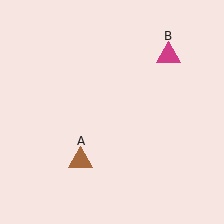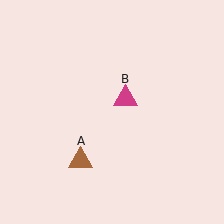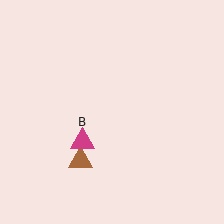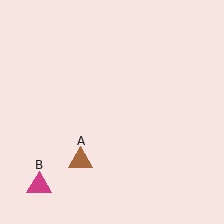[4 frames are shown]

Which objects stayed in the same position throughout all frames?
Brown triangle (object A) remained stationary.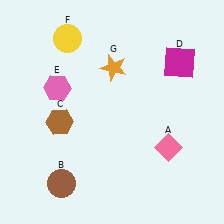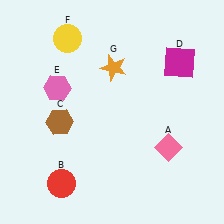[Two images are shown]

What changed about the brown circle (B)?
In Image 1, B is brown. In Image 2, it changed to red.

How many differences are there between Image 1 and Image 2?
There is 1 difference between the two images.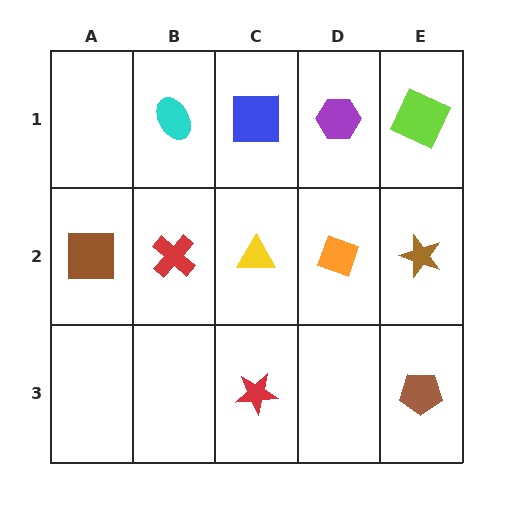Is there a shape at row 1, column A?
No, that cell is empty.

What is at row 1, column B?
A cyan ellipse.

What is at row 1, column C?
A blue square.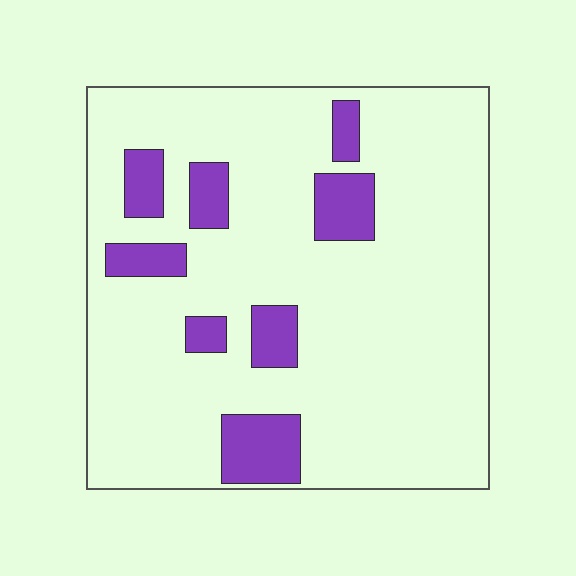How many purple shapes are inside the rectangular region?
8.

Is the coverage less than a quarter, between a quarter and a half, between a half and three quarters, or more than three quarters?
Less than a quarter.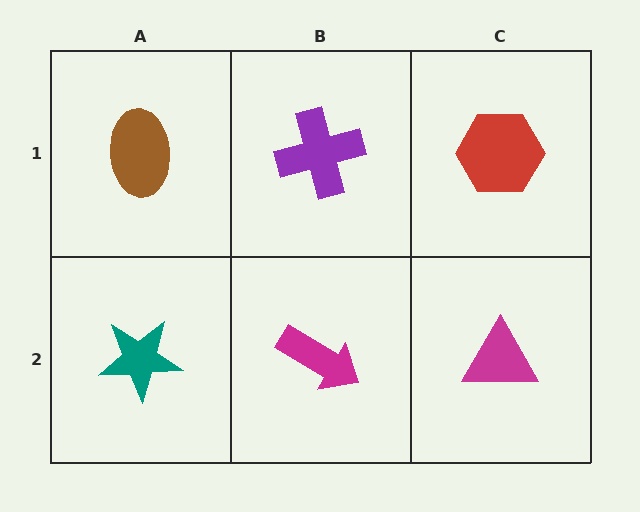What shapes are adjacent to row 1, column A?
A teal star (row 2, column A), a purple cross (row 1, column B).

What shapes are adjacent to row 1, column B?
A magenta arrow (row 2, column B), a brown ellipse (row 1, column A), a red hexagon (row 1, column C).